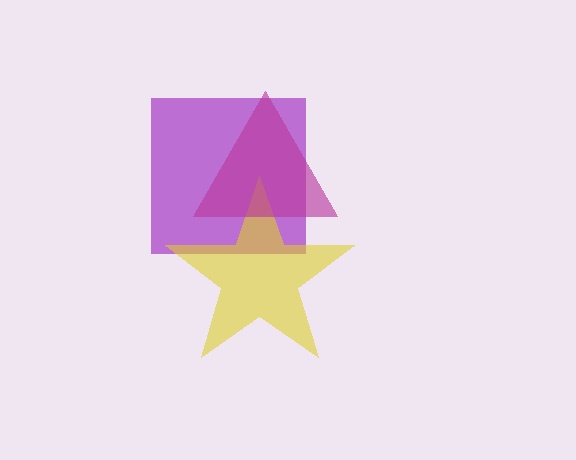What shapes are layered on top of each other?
The layered shapes are: a purple square, a yellow star, a magenta triangle.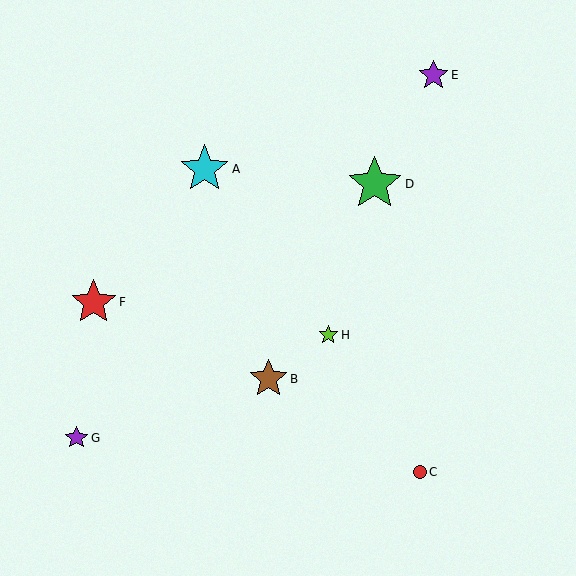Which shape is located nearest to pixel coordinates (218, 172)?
The cyan star (labeled A) at (204, 169) is nearest to that location.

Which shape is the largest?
The green star (labeled D) is the largest.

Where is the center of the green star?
The center of the green star is at (375, 184).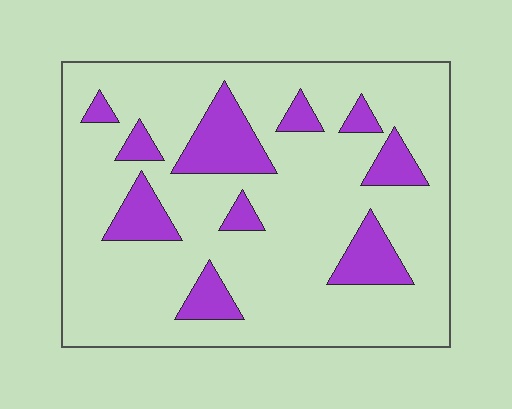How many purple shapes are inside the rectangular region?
10.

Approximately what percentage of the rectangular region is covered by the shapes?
Approximately 20%.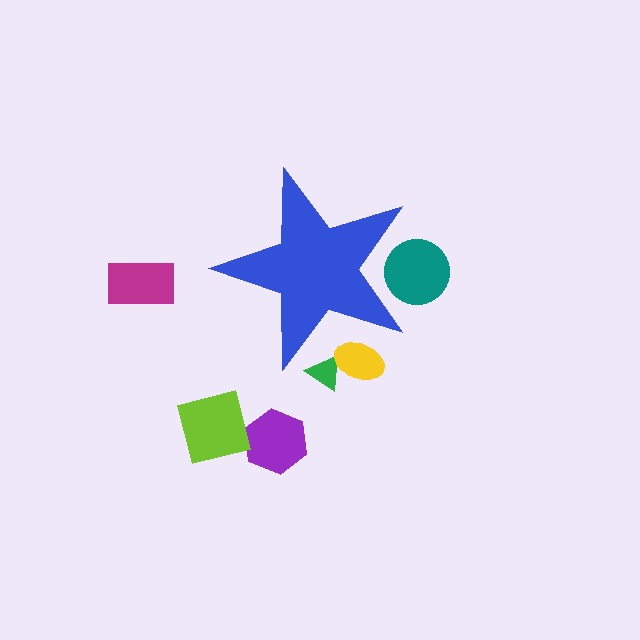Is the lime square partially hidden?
No, the lime square is fully visible.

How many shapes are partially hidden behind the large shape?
3 shapes are partially hidden.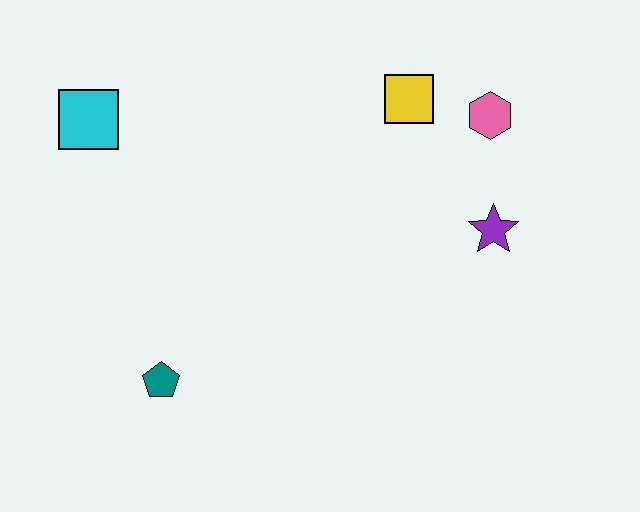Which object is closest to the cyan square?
The teal pentagon is closest to the cyan square.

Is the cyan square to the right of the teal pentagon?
No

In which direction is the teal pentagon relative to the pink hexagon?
The teal pentagon is to the left of the pink hexagon.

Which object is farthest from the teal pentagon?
The pink hexagon is farthest from the teal pentagon.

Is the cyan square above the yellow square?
No